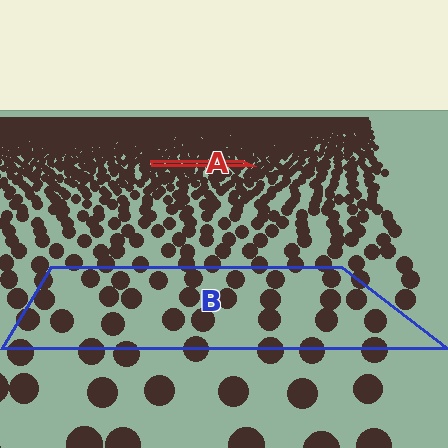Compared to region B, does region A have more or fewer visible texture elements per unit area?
Region A has more texture elements per unit area — they are packed more densely because it is farther away.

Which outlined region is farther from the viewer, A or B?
Region A is farther from the viewer — the texture elements inside it appear smaller and more densely packed.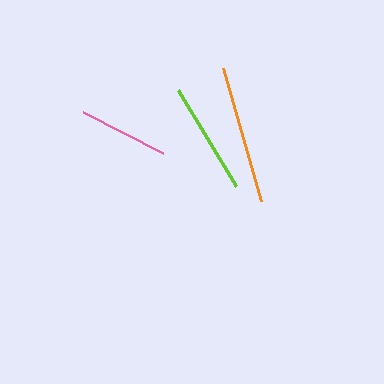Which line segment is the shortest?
The pink line is the shortest at approximately 89 pixels.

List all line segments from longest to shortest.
From longest to shortest: orange, lime, pink.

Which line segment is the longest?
The orange line is the longest at approximately 138 pixels.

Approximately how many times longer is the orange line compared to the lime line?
The orange line is approximately 1.2 times the length of the lime line.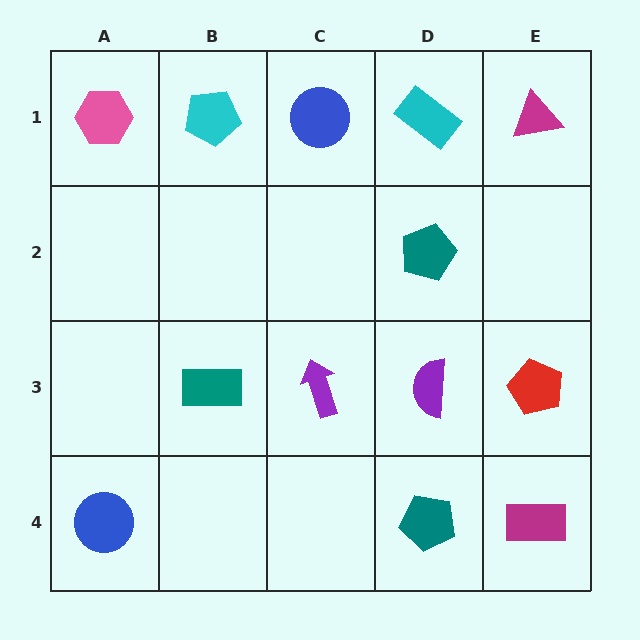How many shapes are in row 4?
3 shapes.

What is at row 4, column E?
A magenta rectangle.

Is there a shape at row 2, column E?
No, that cell is empty.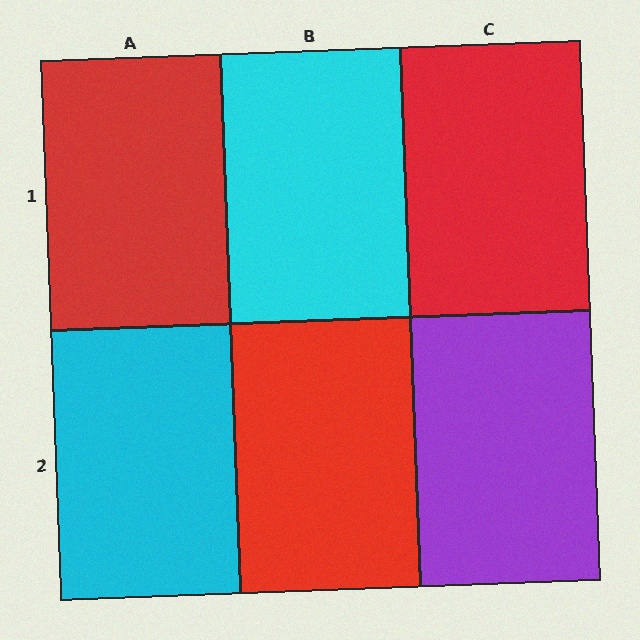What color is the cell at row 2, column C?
Purple.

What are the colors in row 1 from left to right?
Red, cyan, red.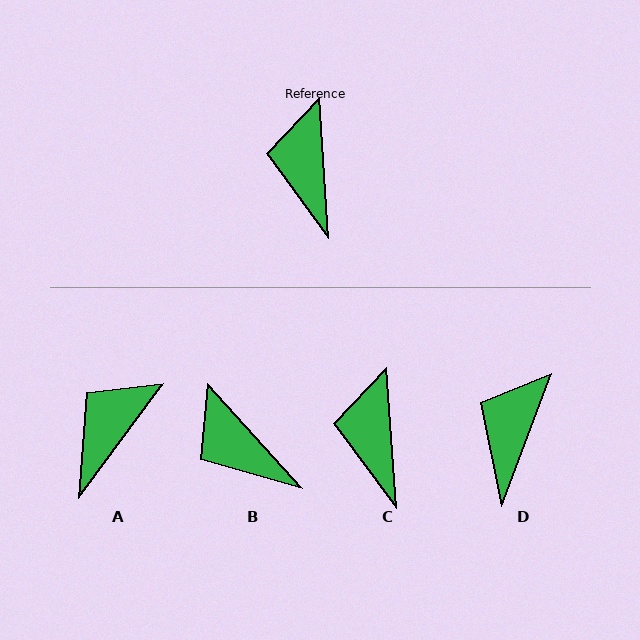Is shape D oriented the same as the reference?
No, it is off by about 25 degrees.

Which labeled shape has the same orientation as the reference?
C.